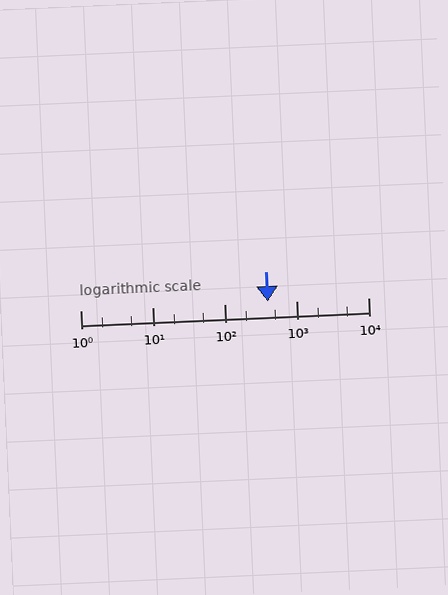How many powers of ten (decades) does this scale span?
The scale spans 4 decades, from 1 to 10000.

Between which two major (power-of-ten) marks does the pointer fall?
The pointer is between 100 and 1000.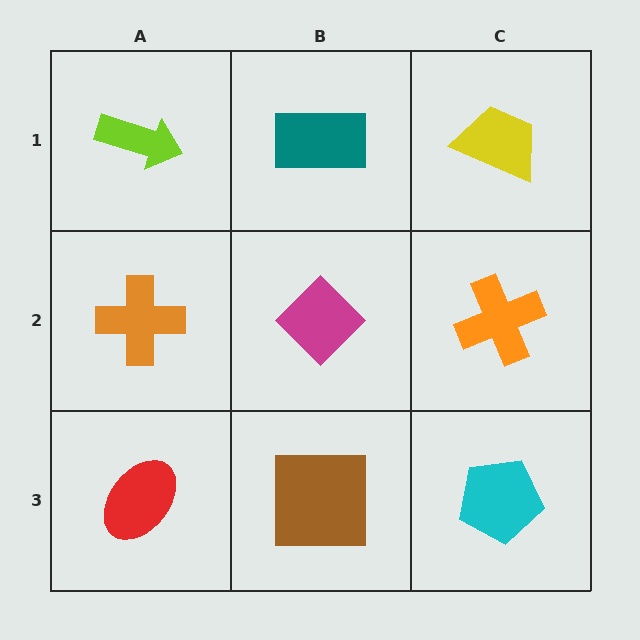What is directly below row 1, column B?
A magenta diamond.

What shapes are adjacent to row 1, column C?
An orange cross (row 2, column C), a teal rectangle (row 1, column B).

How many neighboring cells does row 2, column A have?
3.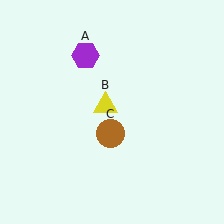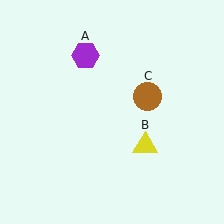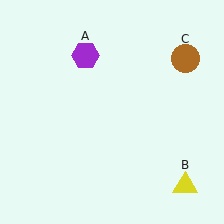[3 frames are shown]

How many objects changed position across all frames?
2 objects changed position: yellow triangle (object B), brown circle (object C).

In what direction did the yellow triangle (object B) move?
The yellow triangle (object B) moved down and to the right.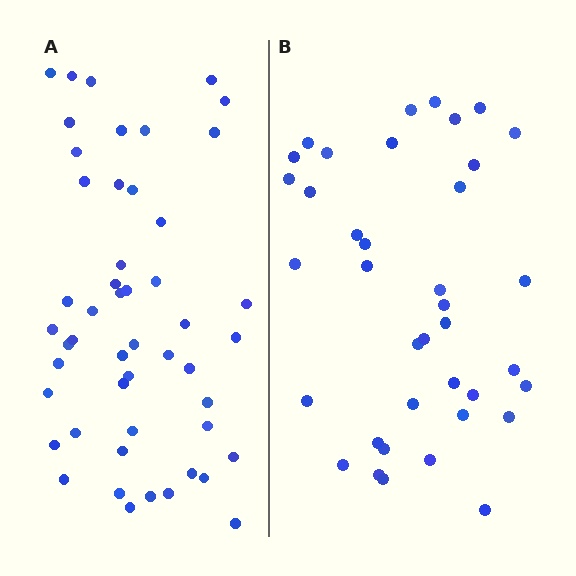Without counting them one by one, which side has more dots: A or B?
Region A (the left region) has more dots.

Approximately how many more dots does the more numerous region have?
Region A has roughly 12 or so more dots than region B.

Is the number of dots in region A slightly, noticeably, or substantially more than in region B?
Region A has noticeably more, but not dramatically so. The ratio is roughly 1.3 to 1.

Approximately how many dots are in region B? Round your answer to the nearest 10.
About 40 dots. (The exact count is 38, which rounds to 40.)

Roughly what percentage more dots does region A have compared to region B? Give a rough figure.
About 30% more.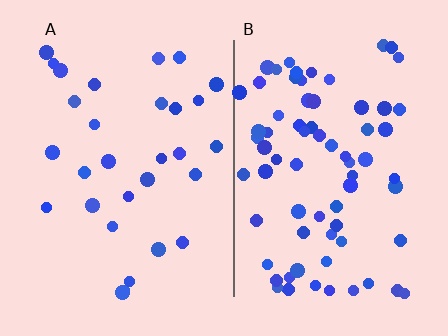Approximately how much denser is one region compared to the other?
Approximately 2.4× — region B over region A.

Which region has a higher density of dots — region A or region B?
B (the right).